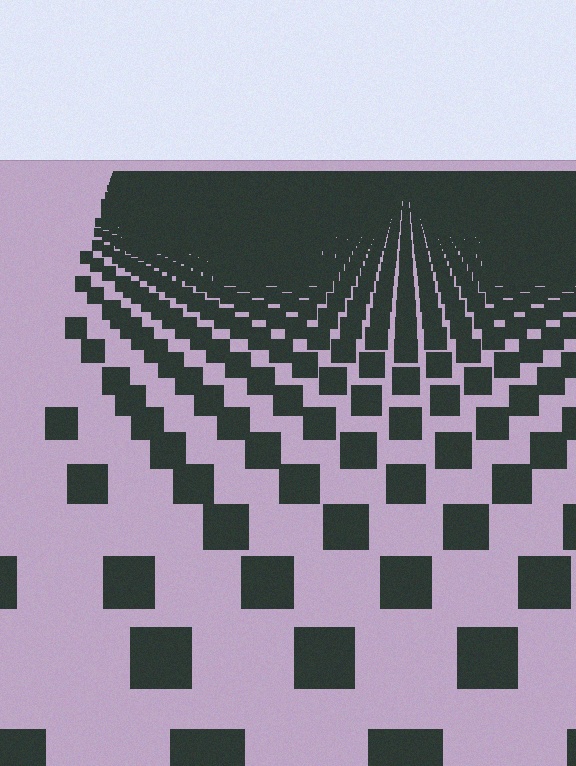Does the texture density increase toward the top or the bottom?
Density increases toward the top.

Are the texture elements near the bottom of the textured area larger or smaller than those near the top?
Larger. Near the bottom, elements are closer to the viewer and appear at a bigger on-screen size.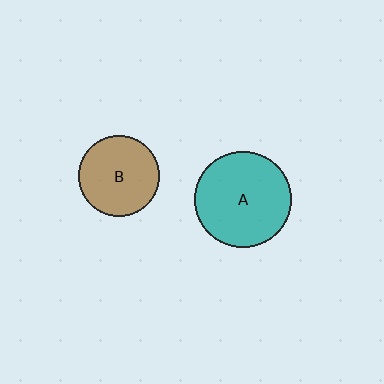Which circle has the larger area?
Circle A (teal).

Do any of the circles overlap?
No, none of the circles overlap.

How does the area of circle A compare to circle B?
Approximately 1.4 times.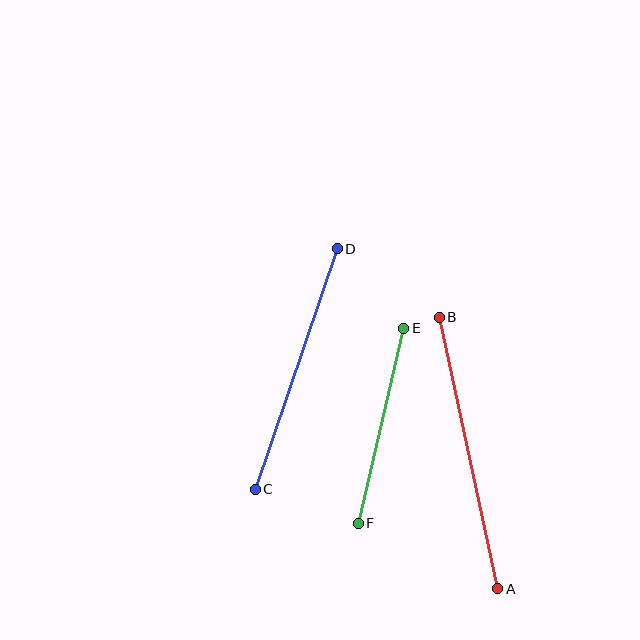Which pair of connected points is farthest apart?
Points A and B are farthest apart.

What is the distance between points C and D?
The distance is approximately 254 pixels.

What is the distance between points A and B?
The distance is approximately 278 pixels.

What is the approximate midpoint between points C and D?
The midpoint is at approximately (296, 369) pixels.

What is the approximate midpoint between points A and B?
The midpoint is at approximately (468, 453) pixels.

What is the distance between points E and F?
The distance is approximately 200 pixels.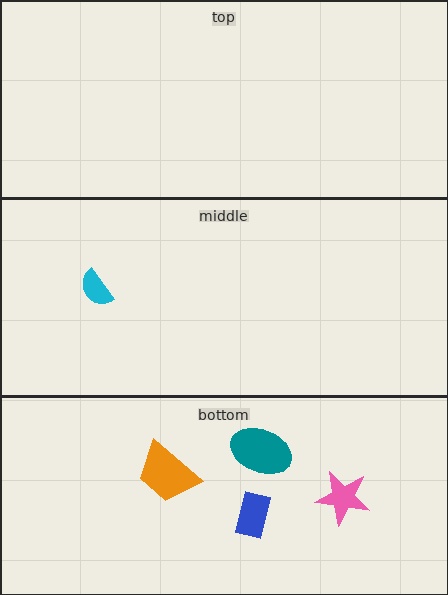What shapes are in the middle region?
The cyan semicircle.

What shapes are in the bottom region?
The teal ellipse, the pink star, the orange trapezoid, the blue rectangle.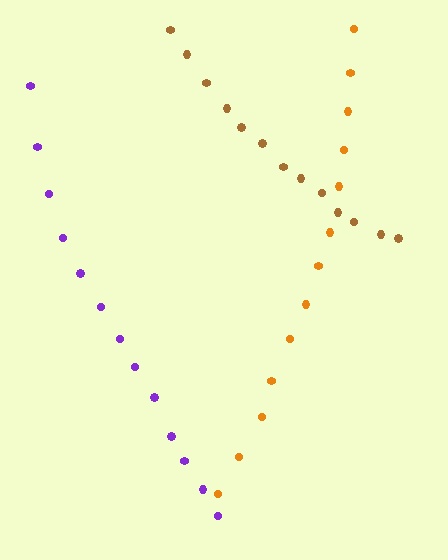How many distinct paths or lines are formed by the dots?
There are 3 distinct paths.